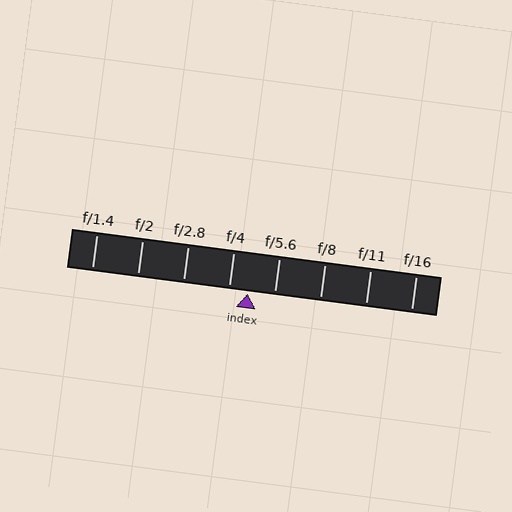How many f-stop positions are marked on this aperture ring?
There are 8 f-stop positions marked.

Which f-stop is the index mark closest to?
The index mark is closest to f/4.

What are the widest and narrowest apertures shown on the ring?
The widest aperture shown is f/1.4 and the narrowest is f/16.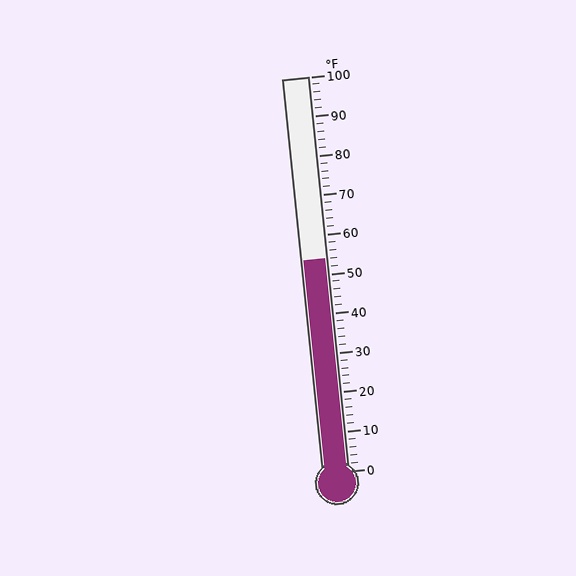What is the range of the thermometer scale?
The thermometer scale ranges from 0°F to 100°F.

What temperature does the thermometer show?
The thermometer shows approximately 54°F.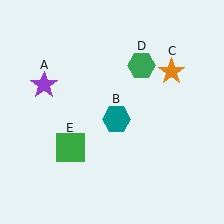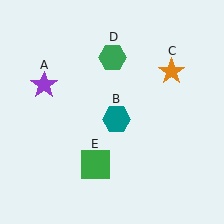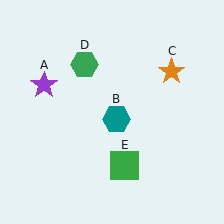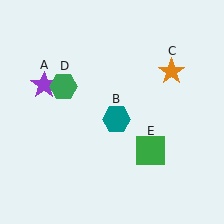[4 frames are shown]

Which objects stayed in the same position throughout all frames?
Purple star (object A) and teal hexagon (object B) and orange star (object C) remained stationary.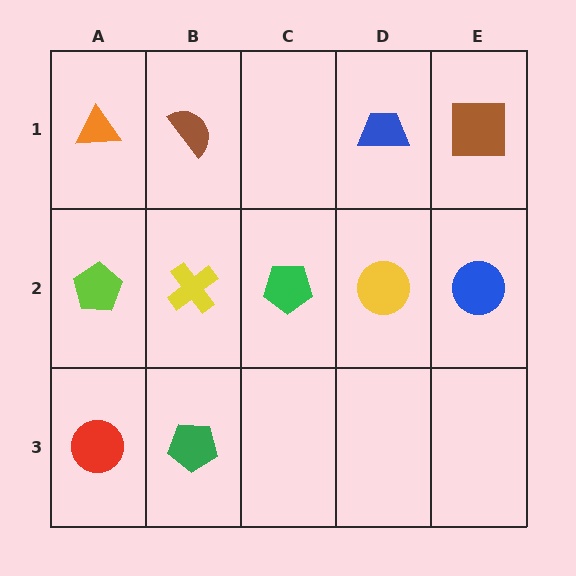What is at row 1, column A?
An orange triangle.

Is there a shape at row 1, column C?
No, that cell is empty.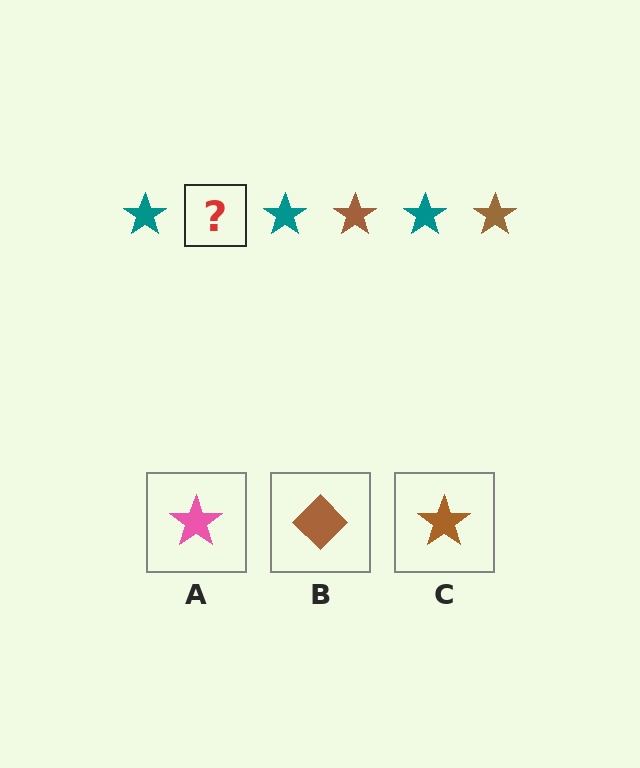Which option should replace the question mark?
Option C.